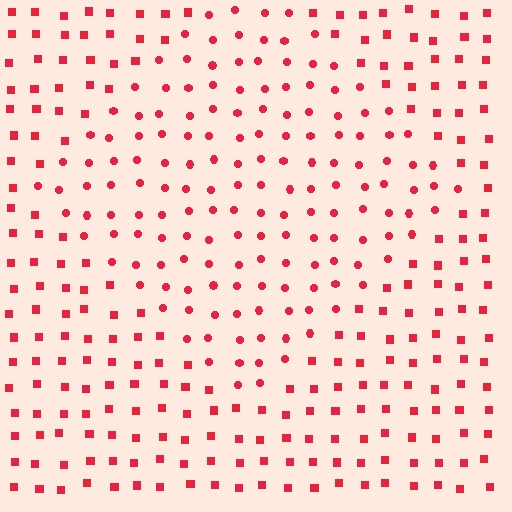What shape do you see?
I see a diamond.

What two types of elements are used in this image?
The image uses circles inside the diamond region and squares outside it.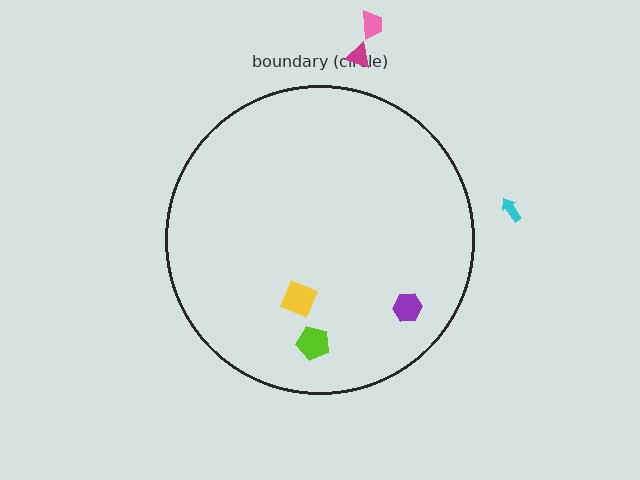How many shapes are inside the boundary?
3 inside, 3 outside.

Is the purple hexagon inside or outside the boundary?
Inside.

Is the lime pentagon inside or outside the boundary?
Inside.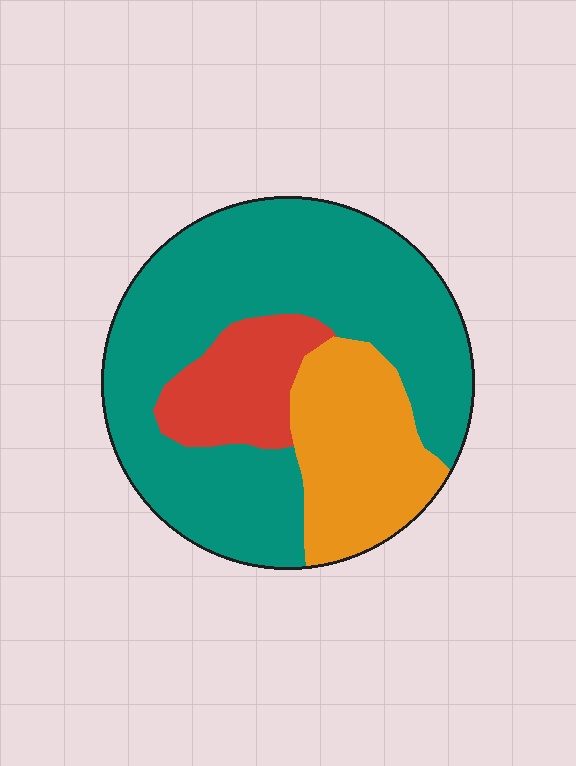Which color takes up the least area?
Red, at roughly 15%.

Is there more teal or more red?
Teal.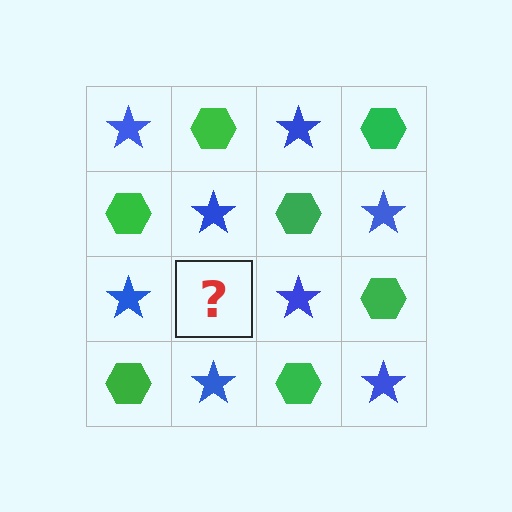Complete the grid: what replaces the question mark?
The question mark should be replaced with a green hexagon.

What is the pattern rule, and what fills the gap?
The rule is that it alternates blue star and green hexagon in a checkerboard pattern. The gap should be filled with a green hexagon.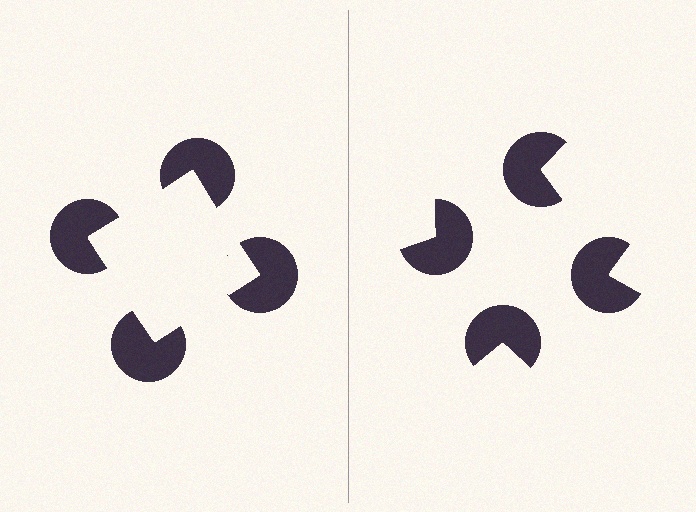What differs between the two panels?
The pac-man discs are positioned identically on both sides; only the wedge orientations differ. On the left they align to a square; on the right they are misaligned.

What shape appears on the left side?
An illusory square.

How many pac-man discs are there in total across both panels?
8 — 4 on each side.